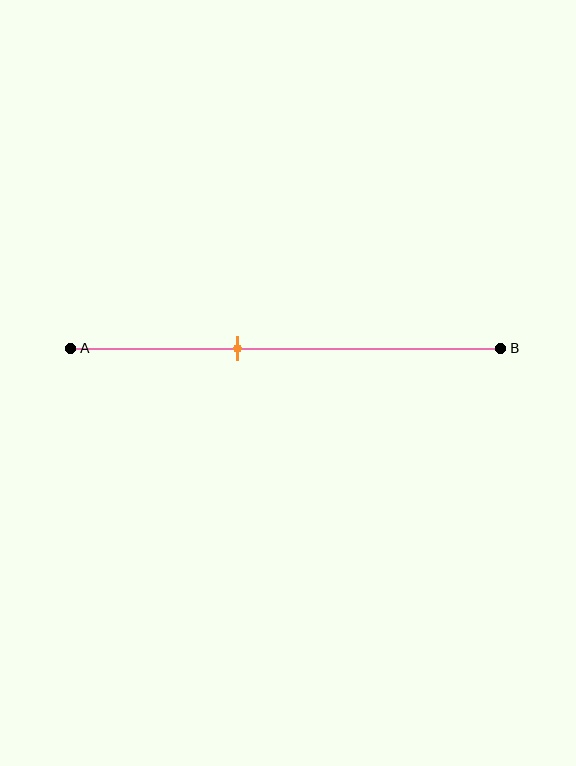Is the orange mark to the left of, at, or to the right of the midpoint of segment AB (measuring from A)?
The orange mark is to the left of the midpoint of segment AB.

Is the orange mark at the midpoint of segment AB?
No, the mark is at about 40% from A, not at the 50% midpoint.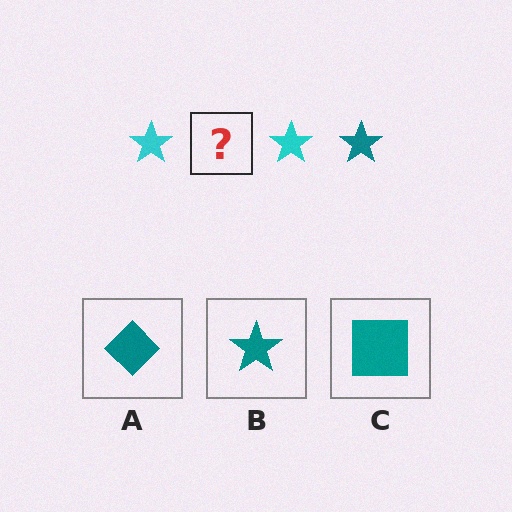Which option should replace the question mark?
Option B.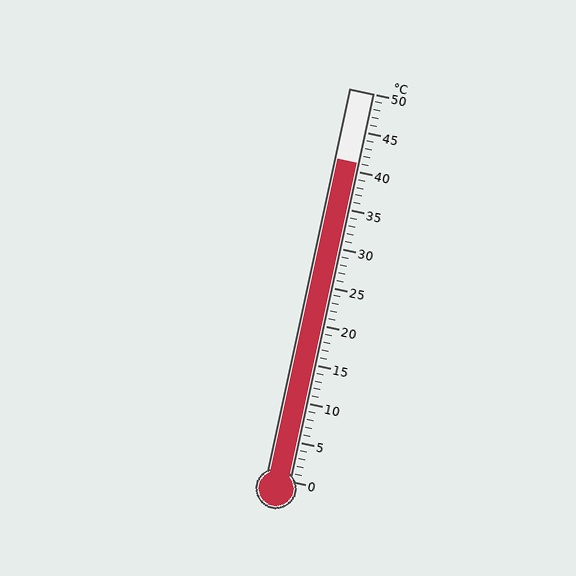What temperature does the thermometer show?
The thermometer shows approximately 41°C.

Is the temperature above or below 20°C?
The temperature is above 20°C.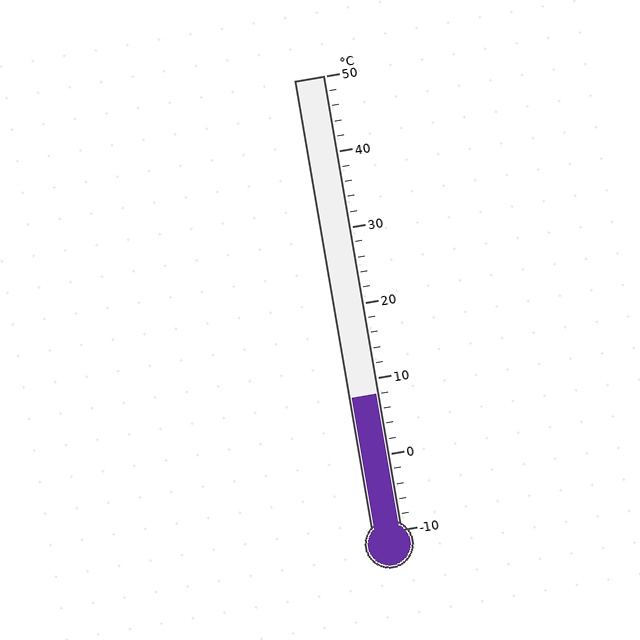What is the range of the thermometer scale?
The thermometer scale ranges from -10°C to 50°C.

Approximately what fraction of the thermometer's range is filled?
The thermometer is filled to approximately 30% of its range.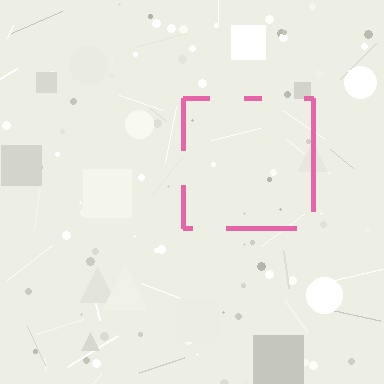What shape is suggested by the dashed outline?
The dashed outline suggests a square.